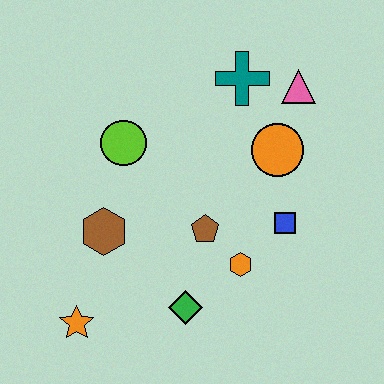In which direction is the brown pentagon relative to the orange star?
The brown pentagon is to the right of the orange star.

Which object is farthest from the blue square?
The orange star is farthest from the blue square.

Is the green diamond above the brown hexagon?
No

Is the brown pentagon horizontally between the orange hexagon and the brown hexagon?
Yes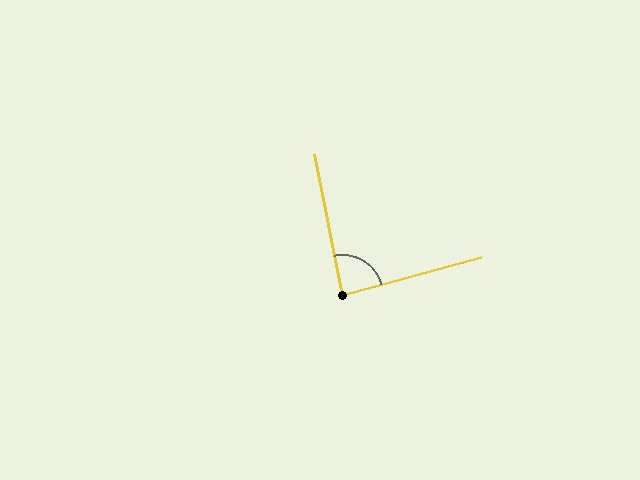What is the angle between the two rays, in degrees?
Approximately 86 degrees.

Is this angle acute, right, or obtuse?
It is approximately a right angle.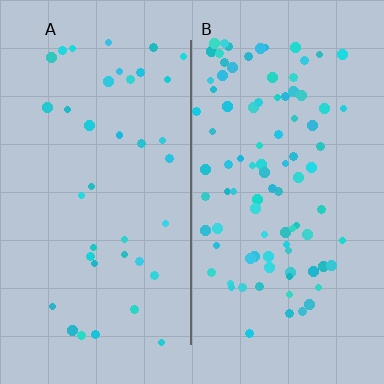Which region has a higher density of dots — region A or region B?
B (the right).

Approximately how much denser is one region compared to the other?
Approximately 2.4× — region B over region A.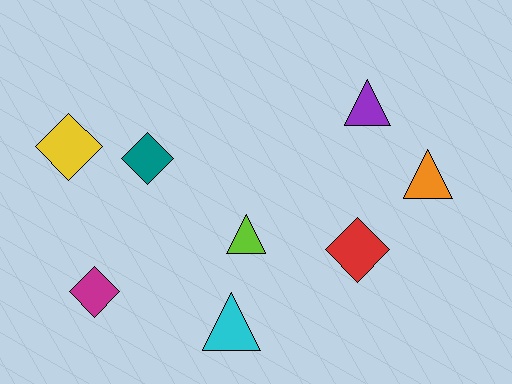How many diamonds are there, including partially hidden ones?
There are 4 diamonds.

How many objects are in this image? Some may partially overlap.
There are 8 objects.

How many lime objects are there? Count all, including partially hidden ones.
There is 1 lime object.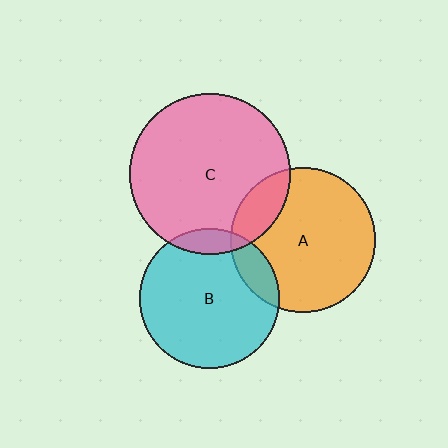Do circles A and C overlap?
Yes.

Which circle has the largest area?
Circle C (pink).